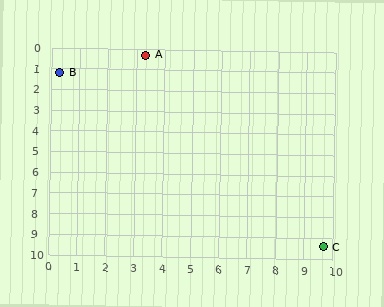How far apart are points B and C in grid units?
Points B and C are about 12.5 grid units apart.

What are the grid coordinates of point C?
Point C is at approximately (9.7, 9.4).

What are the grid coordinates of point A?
Point A is at approximately (3.3, 0.3).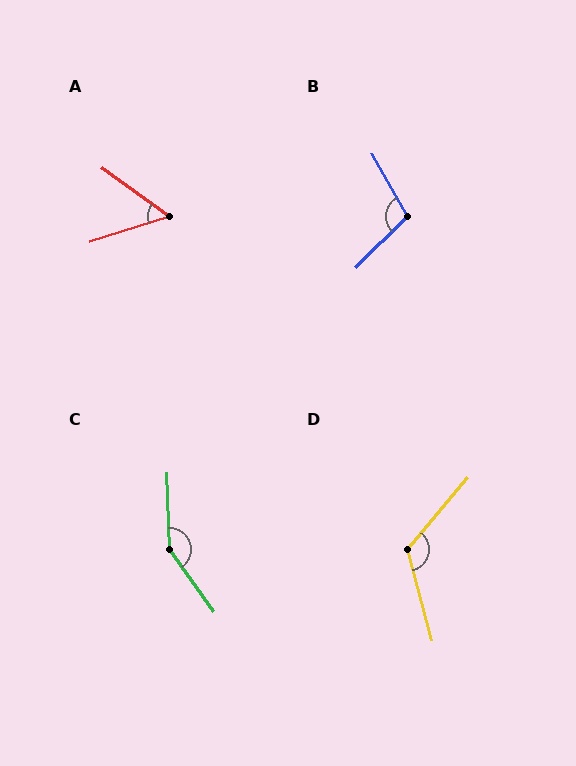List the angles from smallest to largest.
A (54°), B (105°), D (125°), C (146°).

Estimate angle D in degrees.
Approximately 125 degrees.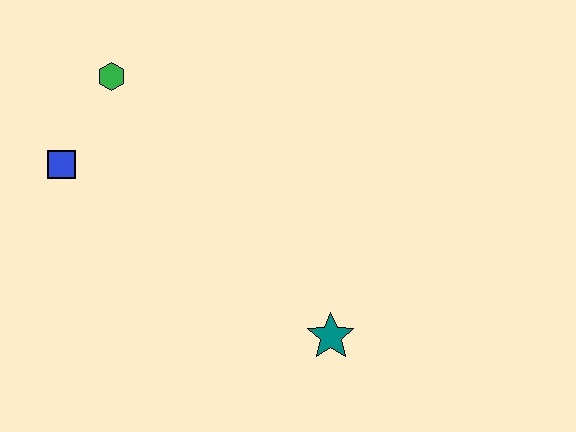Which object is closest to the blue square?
The green hexagon is closest to the blue square.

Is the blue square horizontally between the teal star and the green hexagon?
No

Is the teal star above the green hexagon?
No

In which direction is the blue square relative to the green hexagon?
The blue square is below the green hexagon.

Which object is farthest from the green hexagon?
The teal star is farthest from the green hexagon.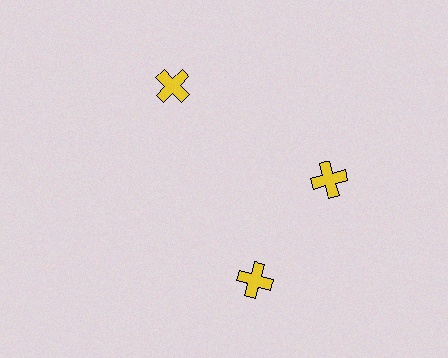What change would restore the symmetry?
The symmetry would be restored by rotating it back into even spacing with its neighbors so that all 3 crosses sit at equal angles and equal distance from the center.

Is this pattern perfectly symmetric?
No. The 3 yellow crosses are arranged in a ring, but one element near the 7 o'clock position is rotated out of alignment along the ring, breaking the 3-fold rotational symmetry.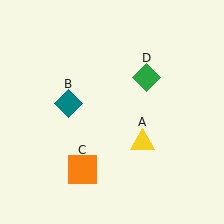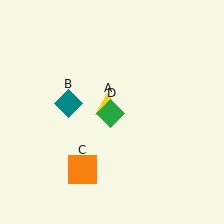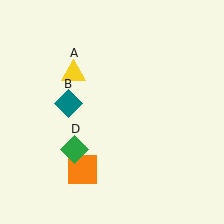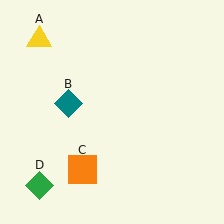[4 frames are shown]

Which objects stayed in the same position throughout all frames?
Teal diamond (object B) and orange square (object C) remained stationary.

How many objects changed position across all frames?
2 objects changed position: yellow triangle (object A), green diamond (object D).